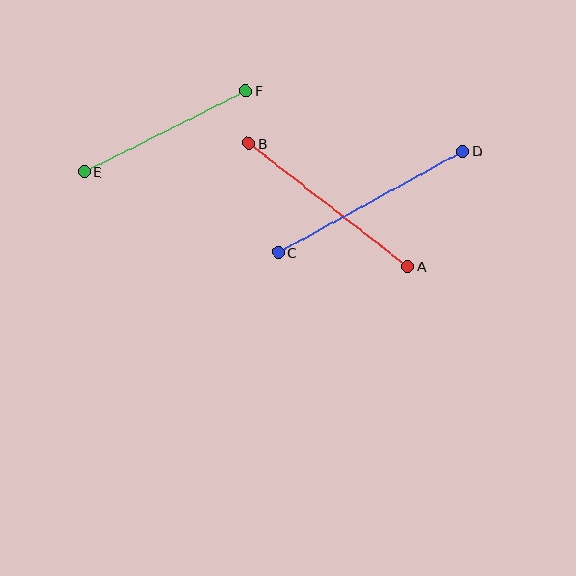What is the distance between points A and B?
The distance is approximately 201 pixels.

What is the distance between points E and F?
The distance is approximately 181 pixels.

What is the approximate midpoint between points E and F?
The midpoint is at approximately (165, 131) pixels.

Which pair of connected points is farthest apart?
Points C and D are farthest apart.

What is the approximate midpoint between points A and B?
The midpoint is at approximately (328, 205) pixels.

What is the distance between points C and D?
The distance is approximately 211 pixels.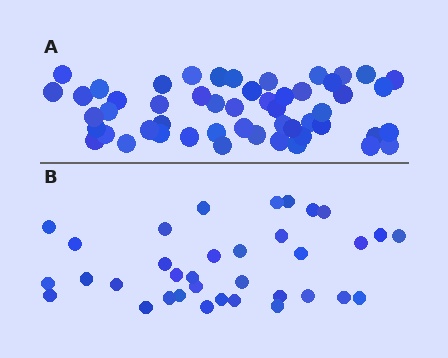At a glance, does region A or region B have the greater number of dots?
Region A (the top region) has more dots.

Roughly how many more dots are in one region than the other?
Region A has approximately 15 more dots than region B.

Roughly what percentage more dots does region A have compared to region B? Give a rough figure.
About 50% more.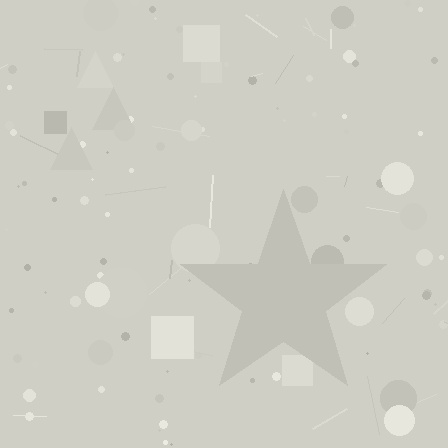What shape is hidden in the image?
A star is hidden in the image.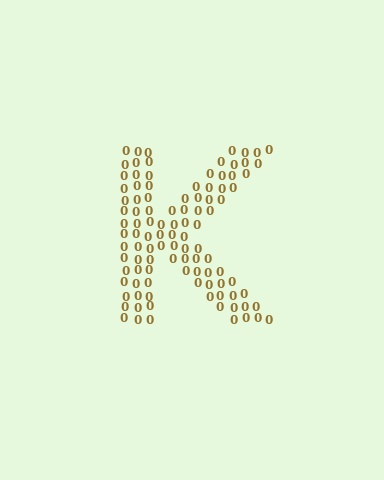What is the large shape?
The large shape is the letter K.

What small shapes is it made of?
It is made of small digit 0's.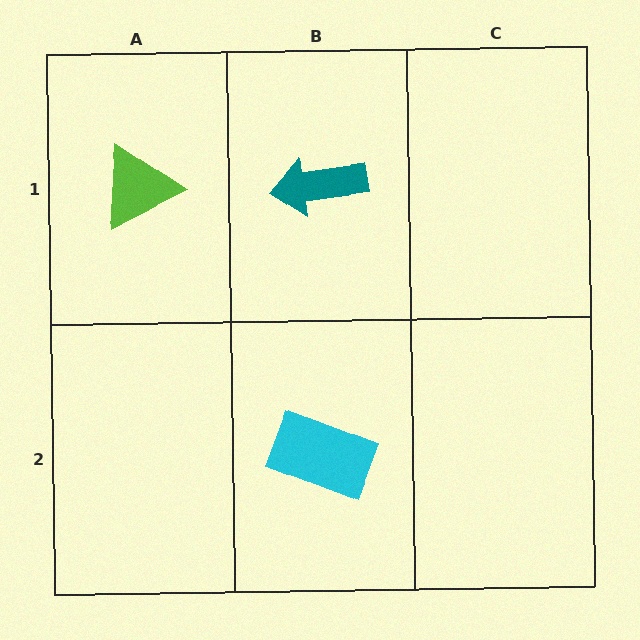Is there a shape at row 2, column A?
No, that cell is empty.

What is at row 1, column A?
A lime triangle.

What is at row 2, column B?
A cyan rectangle.